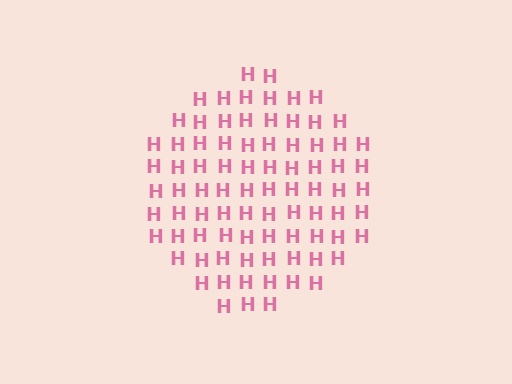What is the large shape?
The large shape is a circle.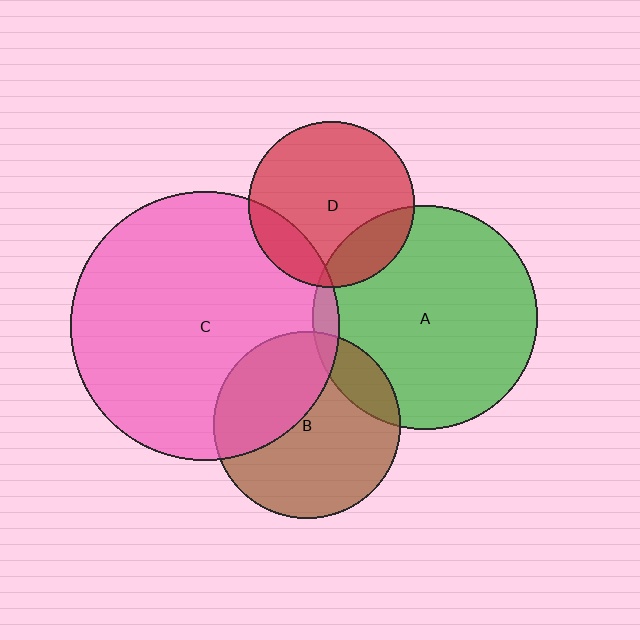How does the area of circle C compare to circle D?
Approximately 2.6 times.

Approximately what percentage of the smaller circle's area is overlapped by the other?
Approximately 15%.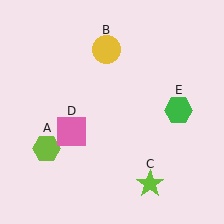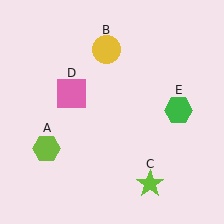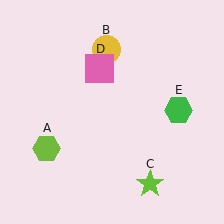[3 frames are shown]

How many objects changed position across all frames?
1 object changed position: pink square (object D).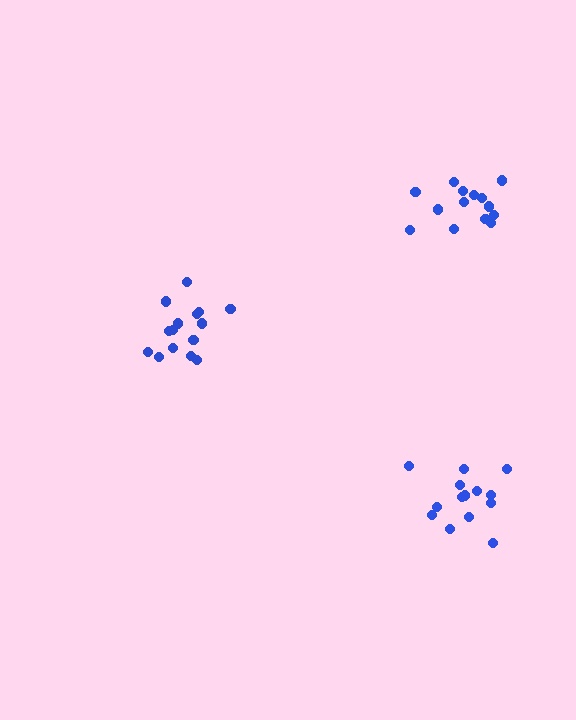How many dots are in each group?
Group 1: 15 dots, Group 2: 15 dots, Group 3: 14 dots (44 total).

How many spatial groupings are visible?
There are 3 spatial groupings.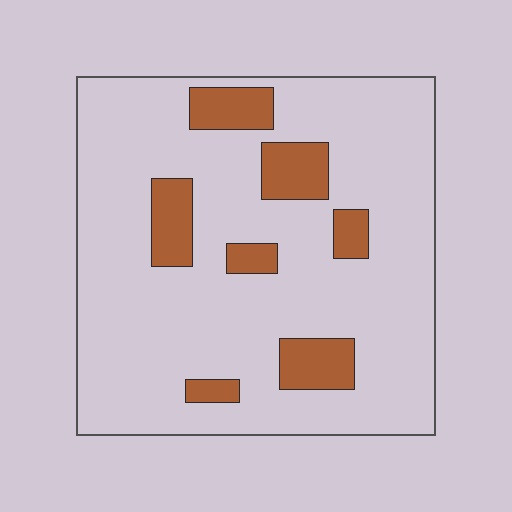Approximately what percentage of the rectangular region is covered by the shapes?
Approximately 15%.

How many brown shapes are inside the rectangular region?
7.